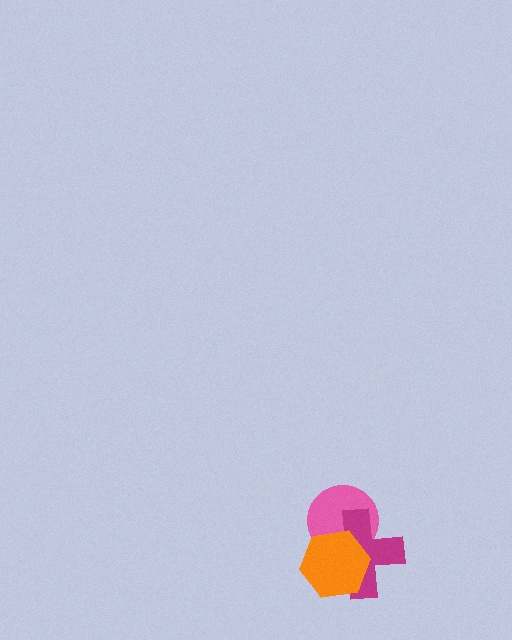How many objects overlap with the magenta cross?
2 objects overlap with the magenta cross.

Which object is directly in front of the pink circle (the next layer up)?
The magenta cross is directly in front of the pink circle.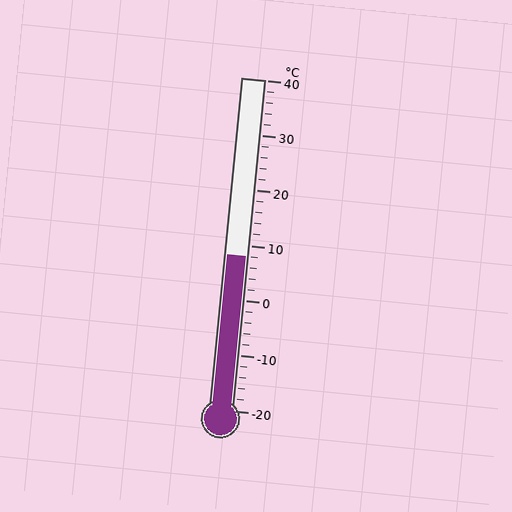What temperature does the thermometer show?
The thermometer shows approximately 8°C.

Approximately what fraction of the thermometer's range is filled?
The thermometer is filled to approximately 45% of its range.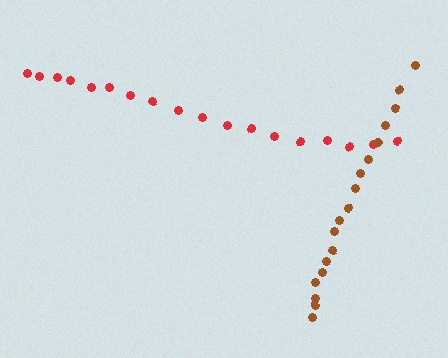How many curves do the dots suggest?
There are 2 distinct paths.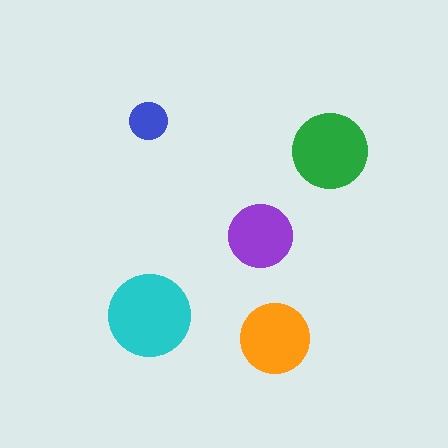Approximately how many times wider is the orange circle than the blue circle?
About 2 times wider.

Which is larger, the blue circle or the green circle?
The green one.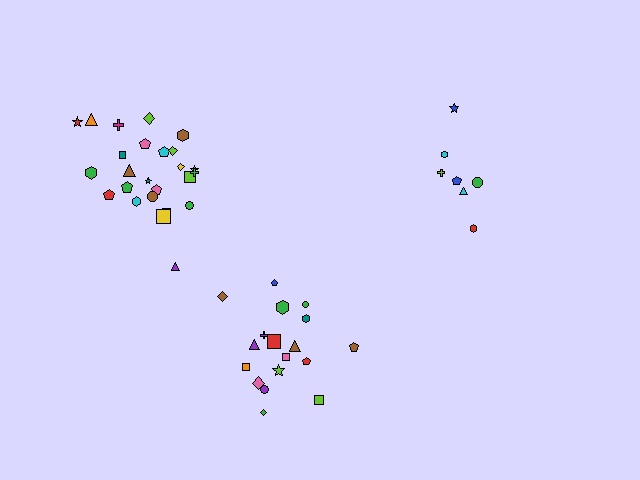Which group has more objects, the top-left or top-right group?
The top-left group.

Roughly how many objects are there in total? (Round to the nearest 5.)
Roughly 50 objects in total.